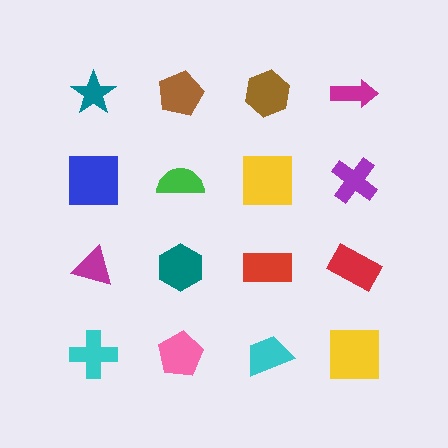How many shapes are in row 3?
4 shapes.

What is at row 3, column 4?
A red rectangle.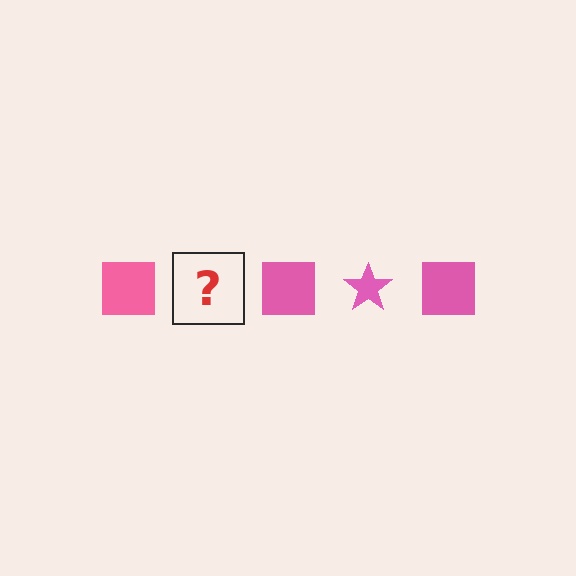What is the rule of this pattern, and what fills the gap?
The rule is that the pattern cycles through square, star shapes in pink. The gap should be filled with a pink star.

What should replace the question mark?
The question mark should be replaced with a pink star.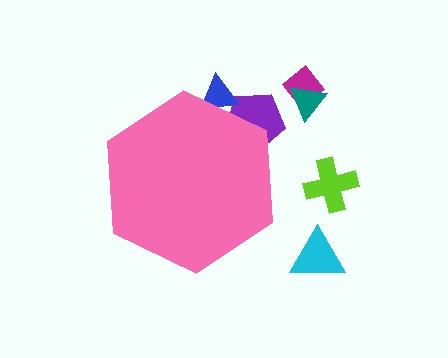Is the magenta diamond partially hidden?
No, the magenta diamond is fully visible.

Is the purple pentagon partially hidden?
Yes, the purple pentagon is partially hidden behind the pink hexagon.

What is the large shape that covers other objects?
A pink hexagon.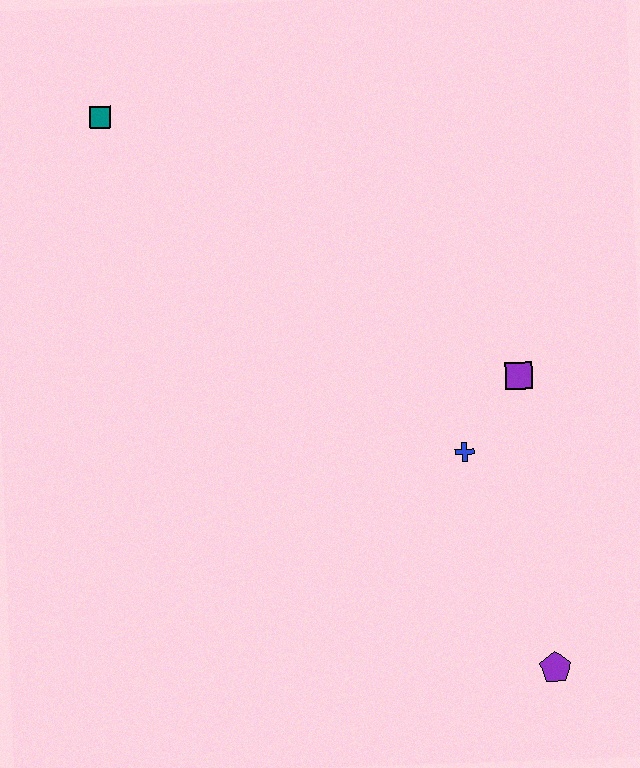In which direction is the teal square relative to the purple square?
The teal square is to the left of the purple square.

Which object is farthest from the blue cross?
The teal square is farthest from the blue cross.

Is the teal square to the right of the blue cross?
No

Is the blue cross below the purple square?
Yes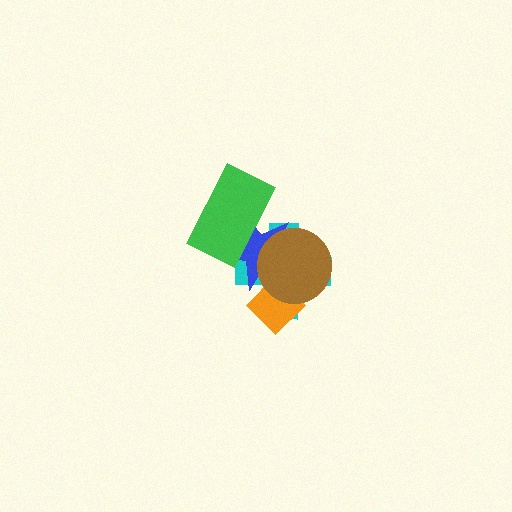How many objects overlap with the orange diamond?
3 objects overlap with the orange diamond.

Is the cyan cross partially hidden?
Yes, it is partially covered by another shape.